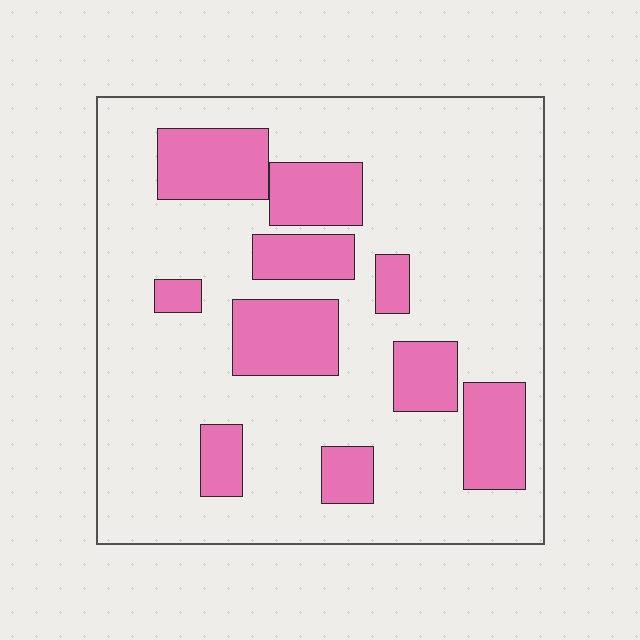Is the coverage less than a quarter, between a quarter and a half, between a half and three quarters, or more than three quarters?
Less than a quarter.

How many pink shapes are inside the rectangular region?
10.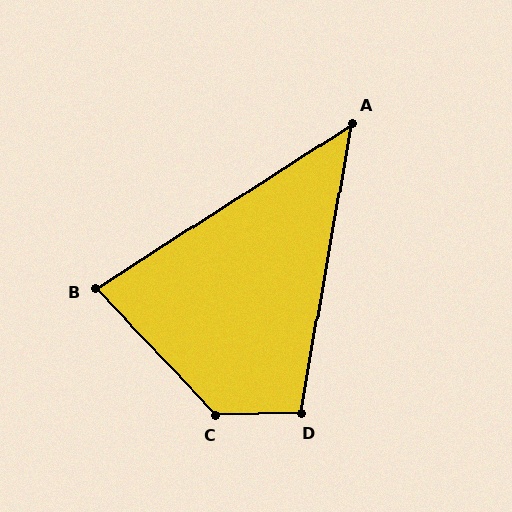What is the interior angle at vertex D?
Approximately 101 degrees (obtuse).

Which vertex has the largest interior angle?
C, at approximately 133 degrees.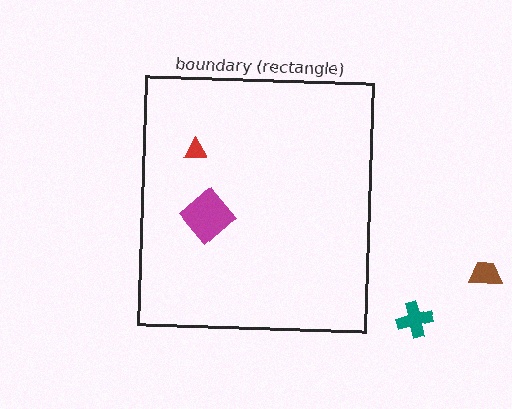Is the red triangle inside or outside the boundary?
Inside.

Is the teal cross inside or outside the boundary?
Outside.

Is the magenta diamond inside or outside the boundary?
Inside.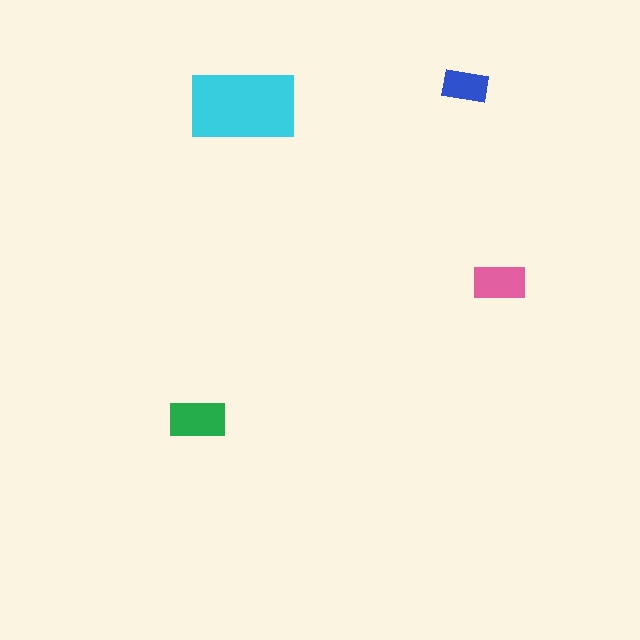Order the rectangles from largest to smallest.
the cyan one, the green one, the pink one, the blue one.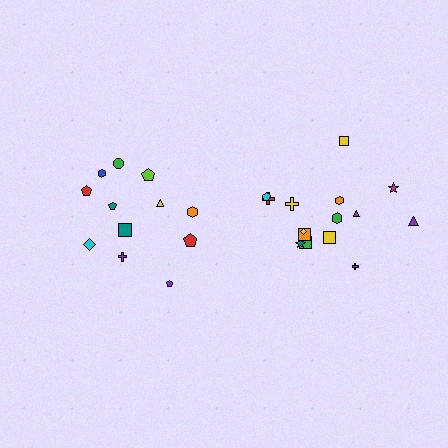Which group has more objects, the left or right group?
The right group.